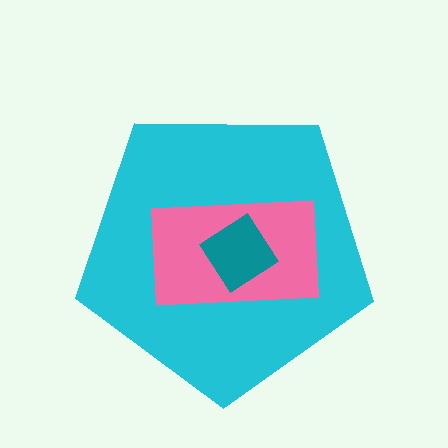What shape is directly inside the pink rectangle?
The teal diamond.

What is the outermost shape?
The cyan pentagon.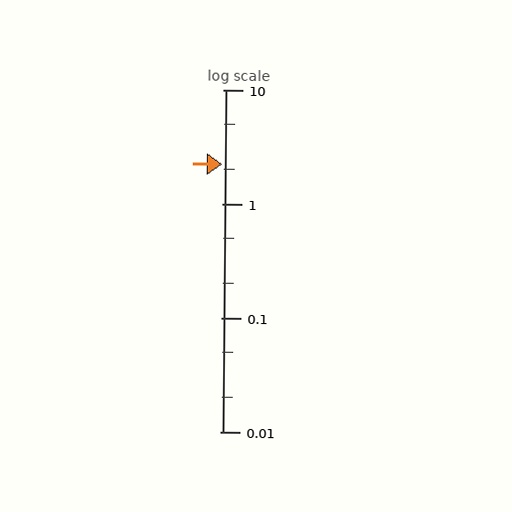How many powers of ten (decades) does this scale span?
The scale spans 3 decades, from 0.01 to 10.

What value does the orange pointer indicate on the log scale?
The pointer indicates approximately 2.2.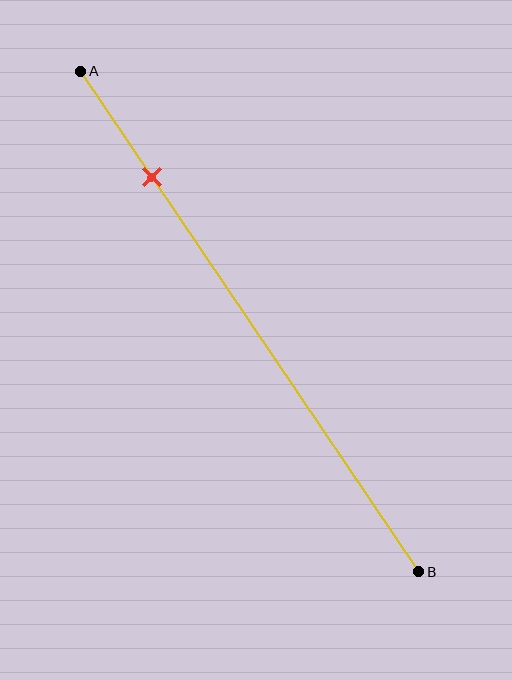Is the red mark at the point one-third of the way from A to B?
No, the mark is at about 20% from A, not at the 33% one-third point.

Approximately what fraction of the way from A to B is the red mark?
The red mark is approximately 20% of the way from A to B.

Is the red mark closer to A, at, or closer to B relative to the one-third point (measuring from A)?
The red mark is closer to point A than the one-third point of segment AB.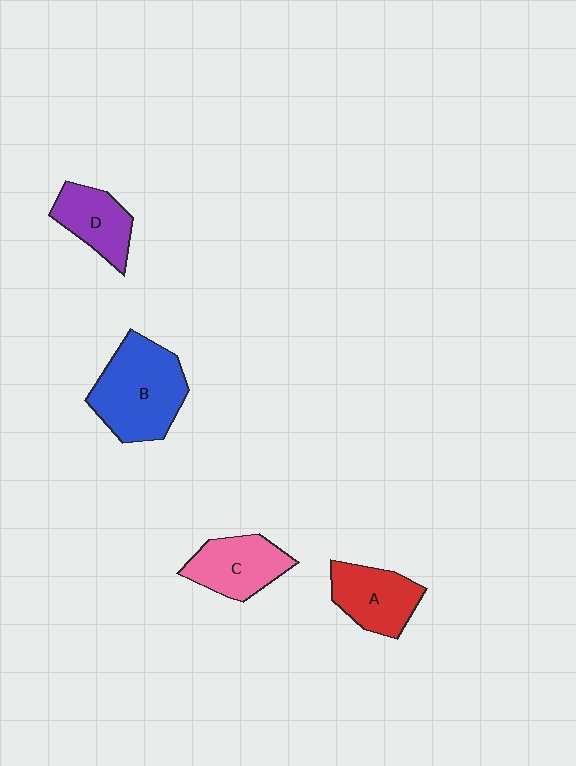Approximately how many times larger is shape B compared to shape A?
Approximately 1.5 times.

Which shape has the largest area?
Shape B (blue).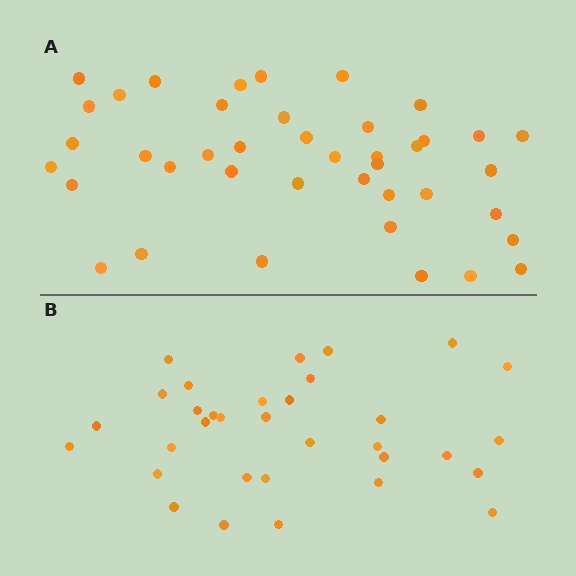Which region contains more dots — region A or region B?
Region A (the top region) has more dots.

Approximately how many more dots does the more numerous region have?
Region A has roughly 8 or so more dots than region B.